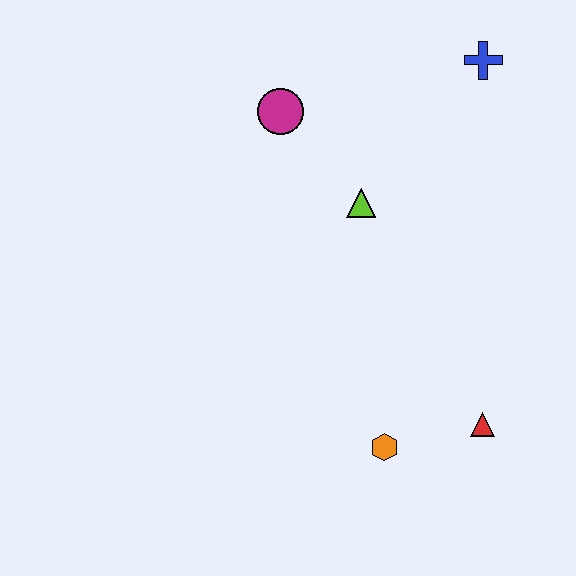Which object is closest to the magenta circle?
The lime triangle is closest to the magenta circle.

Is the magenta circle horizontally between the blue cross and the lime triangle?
No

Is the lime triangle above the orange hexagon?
Yes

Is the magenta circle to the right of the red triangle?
No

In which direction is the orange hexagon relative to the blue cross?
The orange hexagon is below the blue cross.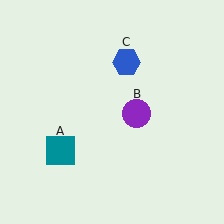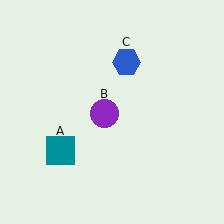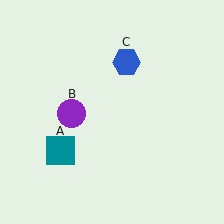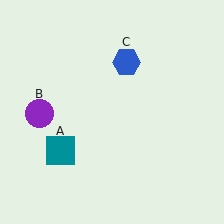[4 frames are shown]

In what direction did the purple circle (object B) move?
The purple circle (object B) moved left.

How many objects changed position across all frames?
1 object changed position: purple circle (object B).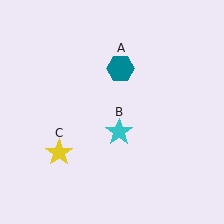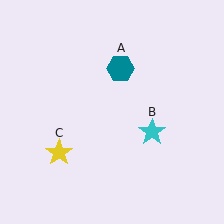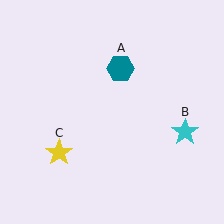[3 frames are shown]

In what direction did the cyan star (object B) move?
The cyan star (object B) moved right.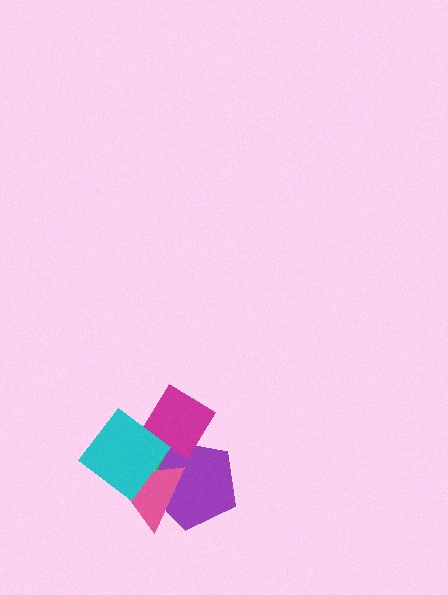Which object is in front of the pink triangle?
The cyan diamond is in front of the pink triangle.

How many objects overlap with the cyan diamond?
4 objects overlap with the cyan diamond.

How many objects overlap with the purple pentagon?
4 objects overlap with the purple pentagon.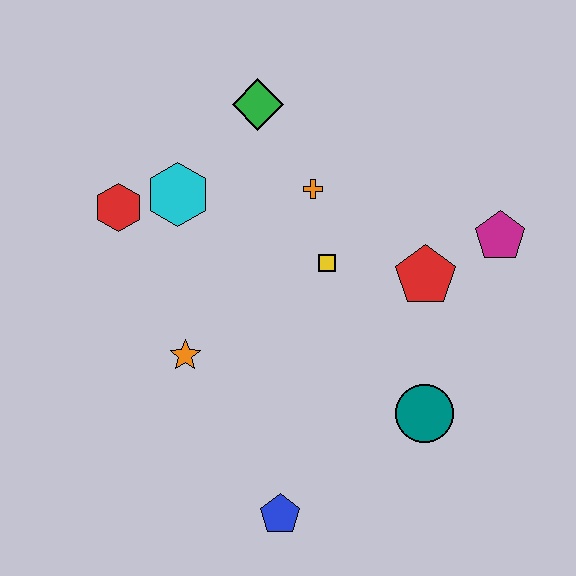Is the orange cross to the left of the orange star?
No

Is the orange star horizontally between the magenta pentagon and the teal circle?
No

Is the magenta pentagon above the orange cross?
No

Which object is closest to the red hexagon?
The cyan hexagon is closest to the red hexagon.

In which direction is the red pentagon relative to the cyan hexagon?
The red pentagon is to the right of the cyan hexagon.